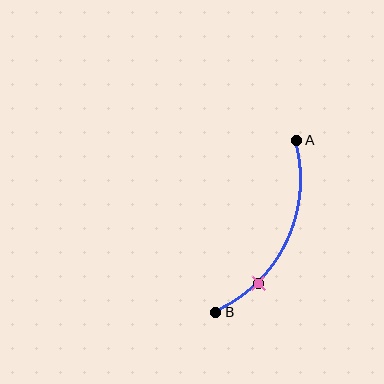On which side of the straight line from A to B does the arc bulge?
The arc bulges to the right of the straight line connecting A and B.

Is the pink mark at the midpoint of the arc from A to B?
No. The pink mark lies on the arc but is closer to endpoint B. The arc midpoint would be at the point on the curve equidistant along the arc from both A and B.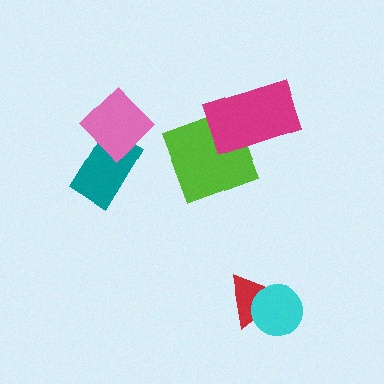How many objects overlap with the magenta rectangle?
1 object overlaps with the magenta rectangle.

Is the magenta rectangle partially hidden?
No, no other shape covers it.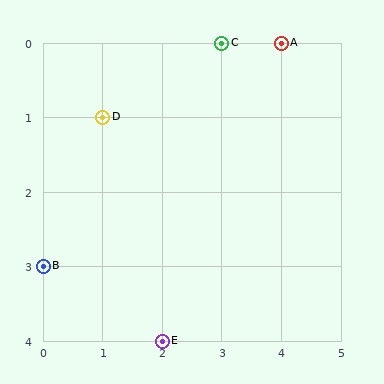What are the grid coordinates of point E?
Point E is at grid coordinates (2, 4).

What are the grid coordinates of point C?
Point C is at grid coordinates (3, 0).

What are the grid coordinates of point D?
Point D is at grid coordinates (1, 1).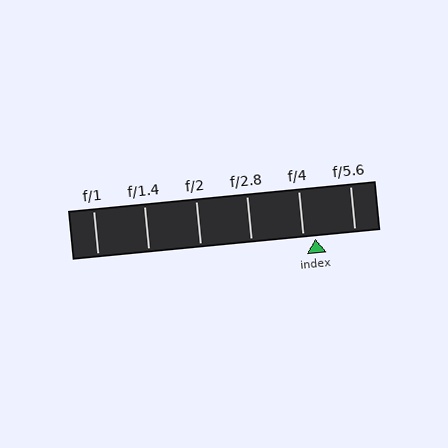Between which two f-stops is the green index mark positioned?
The index mark is between f/4 and f/5.6.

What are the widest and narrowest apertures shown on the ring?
The widest aperture shown is f/1 and the narrowest is f/5.6.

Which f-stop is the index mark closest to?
The index mark is closest to f/4.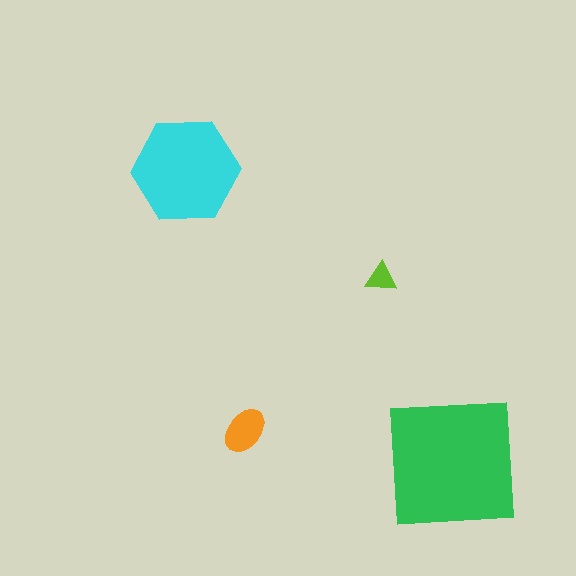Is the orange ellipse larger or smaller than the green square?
Smaller.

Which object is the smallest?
The lime triangle.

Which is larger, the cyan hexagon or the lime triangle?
The cyan hexagon.